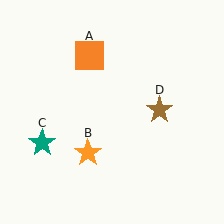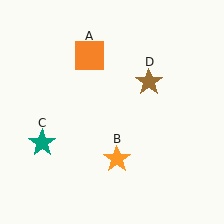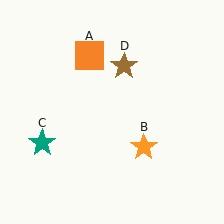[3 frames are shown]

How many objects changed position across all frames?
2 objects changed position: orange star (object B), brown star (object D).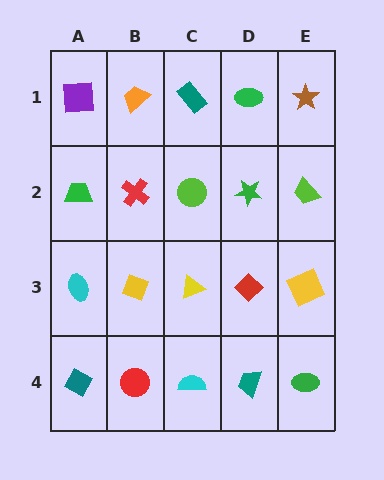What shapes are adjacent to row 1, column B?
A red cross (row 2, column B), a purple square (row 1, column A), a teal rectangle (row 1, column C).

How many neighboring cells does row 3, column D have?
4.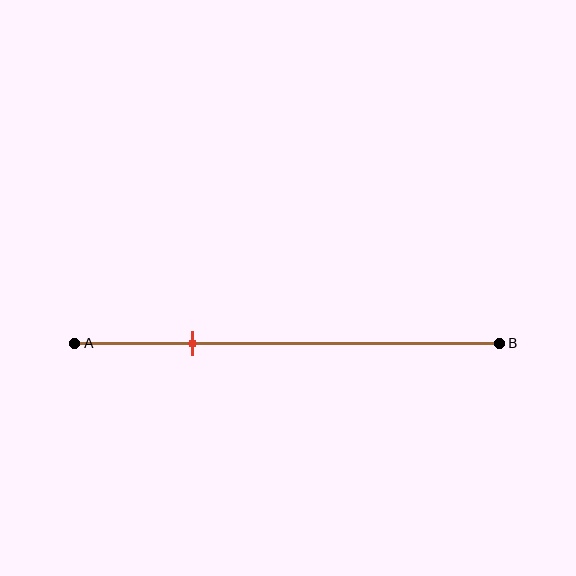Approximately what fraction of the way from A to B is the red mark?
The red mark is approximately 30% of the way from A to B.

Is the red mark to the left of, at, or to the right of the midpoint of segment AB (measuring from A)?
The red mark is to the left of the midpoint of segment AB.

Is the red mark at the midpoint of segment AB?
No, the mark is at about 30% from A, not at the 50% midpoint.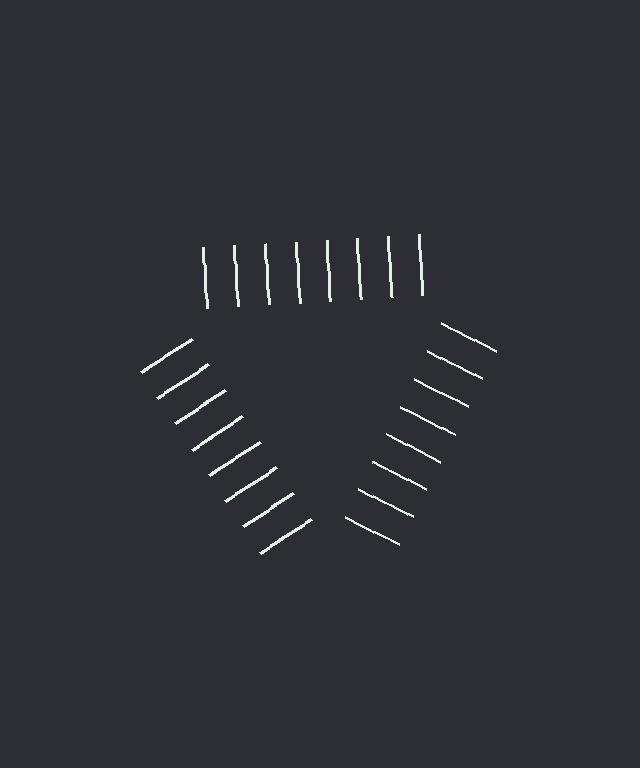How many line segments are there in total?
24 — 8 along each of the 3 edges.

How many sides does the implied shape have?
3 sides — the line-ends trace a triangle.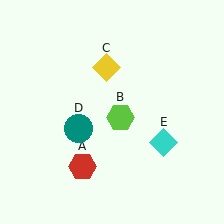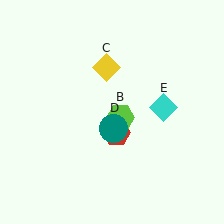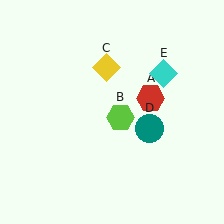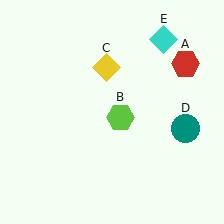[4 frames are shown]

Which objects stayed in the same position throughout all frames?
Lime hexagon (object B) and yellow diamond (object C) remained stationary.